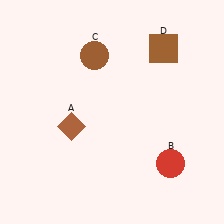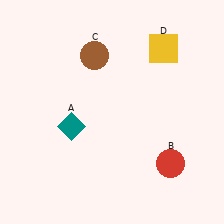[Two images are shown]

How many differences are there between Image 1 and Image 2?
There are 2 differences between the two images.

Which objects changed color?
A changed from brown to teal. D changed from brown to yellow.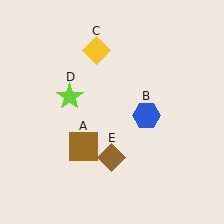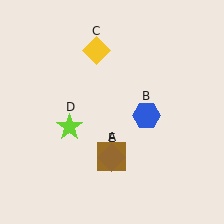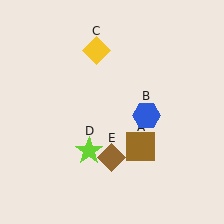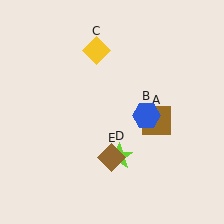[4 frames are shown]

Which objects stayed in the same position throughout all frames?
Blue hexagon (object B) and yellow diamond (object C) and brown diamond (object E) remained stationary.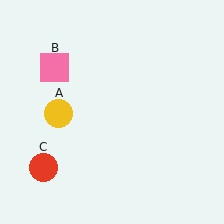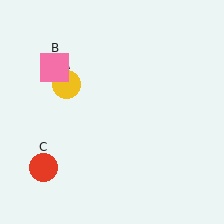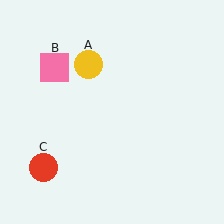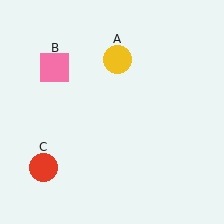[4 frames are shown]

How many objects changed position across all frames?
1 object changed position: yellow circle (object A).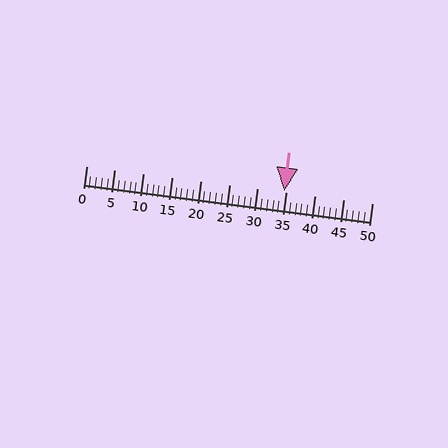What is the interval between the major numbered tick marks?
The major tick marks are spaced 5 units apart.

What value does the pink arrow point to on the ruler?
The pink arrow points to approximately 35.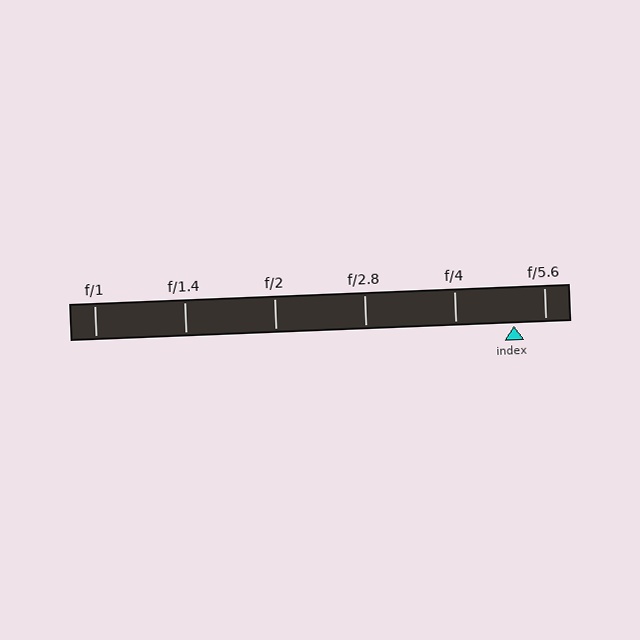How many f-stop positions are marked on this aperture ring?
There are 6 f-stop positions marked.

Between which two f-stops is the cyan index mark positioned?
The index mark is between f/4 and f/5.6.